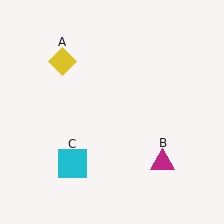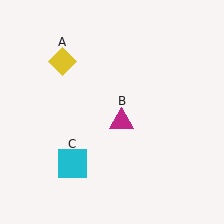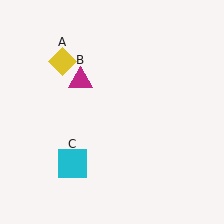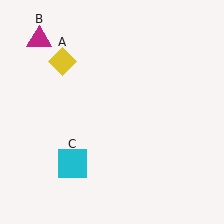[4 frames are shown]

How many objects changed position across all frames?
1 object changed position: magenta triangle (object B).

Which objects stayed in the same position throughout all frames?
Yellow diamond (object A) and cyan square (object C) remained stationary.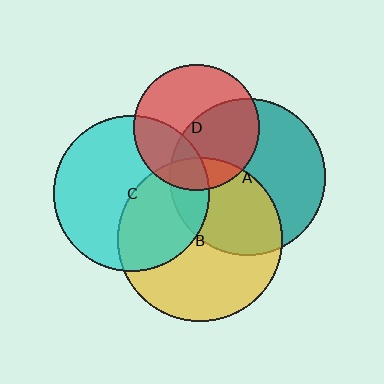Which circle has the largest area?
Circle B (yellow).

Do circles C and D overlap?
Yes.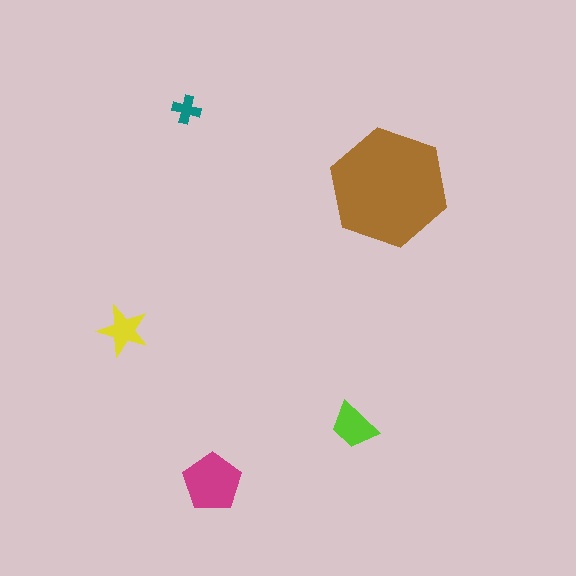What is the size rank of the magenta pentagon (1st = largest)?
2nd.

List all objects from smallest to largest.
The teal cross, the yellow star, the lime trapezoid, the magenta pentagon, the brown hexagon.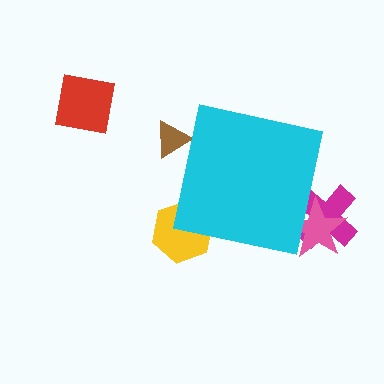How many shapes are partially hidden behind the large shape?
4 shapes are partially hidden.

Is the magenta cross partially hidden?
Yes, the magenta cross is partially hidden behind the cyan square.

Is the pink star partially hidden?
Yes, the pink star is partially hidden behind the cyan square.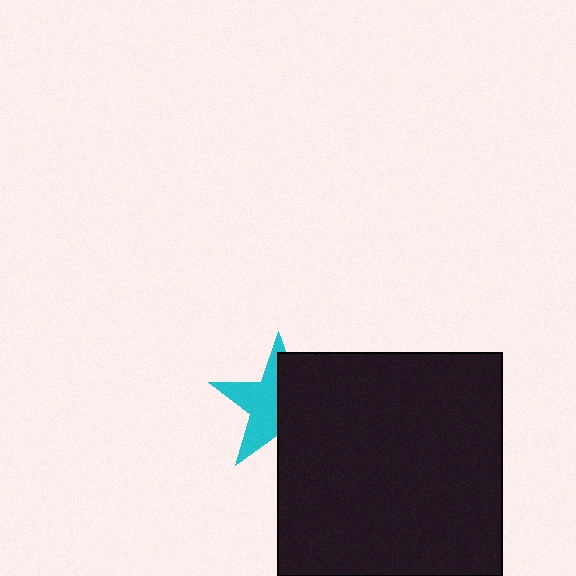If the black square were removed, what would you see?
You would see the complete cyan star.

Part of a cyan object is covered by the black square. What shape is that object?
It is a star.